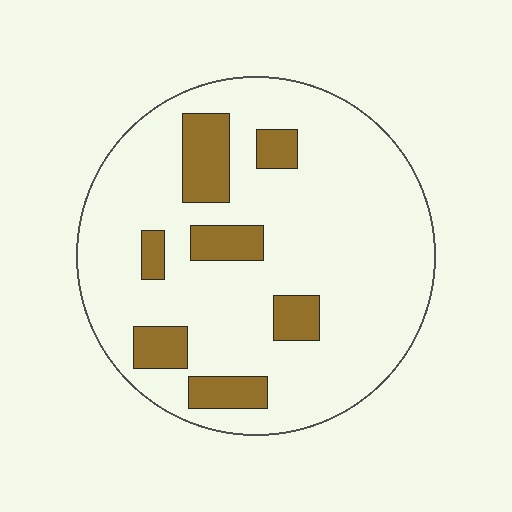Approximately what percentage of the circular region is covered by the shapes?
Approximately 15%.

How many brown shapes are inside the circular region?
7.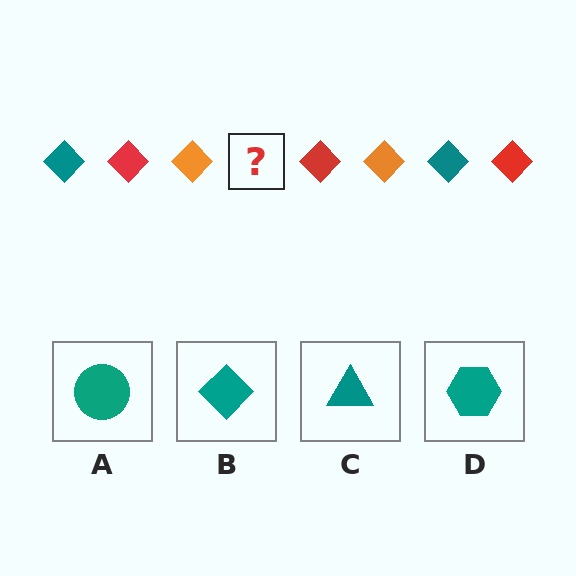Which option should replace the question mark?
Option B.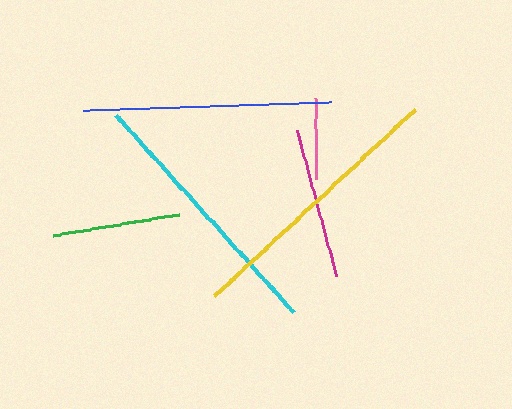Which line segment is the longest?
The yellow line is the longest at approximately 274 pixels.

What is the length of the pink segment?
The pink segment is approximately 82 pixels long.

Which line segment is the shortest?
The pink line is the shortest at approximately 82 pixels.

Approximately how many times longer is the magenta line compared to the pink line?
The magenta line is approximately 1.9 times the length of the pink line.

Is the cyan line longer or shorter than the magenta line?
The cyan line is longer than the magenta line.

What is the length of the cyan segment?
The cyan segment is approximately 266 pixels long.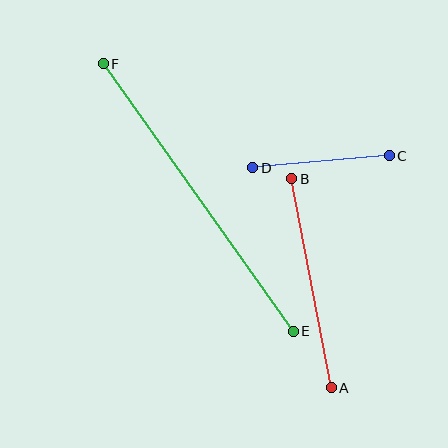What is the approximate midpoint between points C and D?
The midpoint is at approximately (321, 162) pixels.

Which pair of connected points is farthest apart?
Points E and F are farthest apart.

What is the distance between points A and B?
The distance is approximately 212 pixels.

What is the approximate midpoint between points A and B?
The midpoint is at approximately (312, 283) pixels.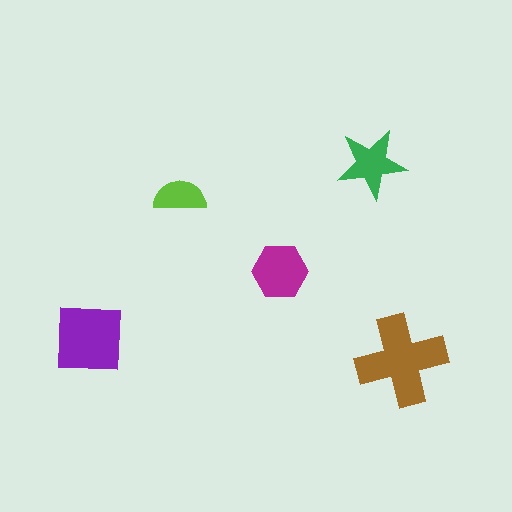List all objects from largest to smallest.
The brown cross, the purple square, the magenta hexagon, the green star, the lime semicircle.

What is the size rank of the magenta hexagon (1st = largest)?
3rd.